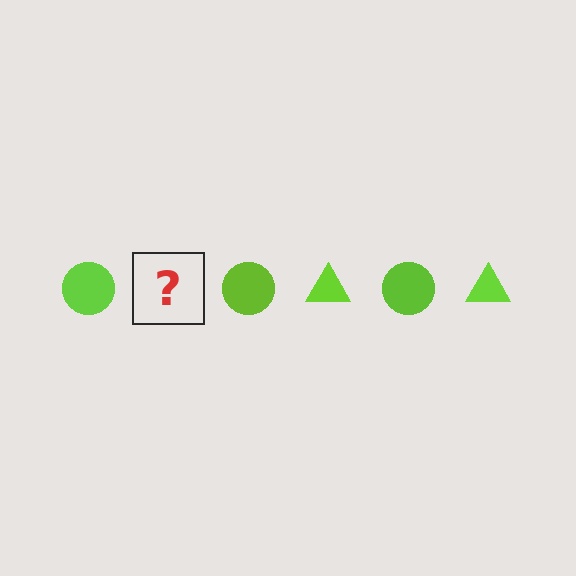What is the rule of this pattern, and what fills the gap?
The rule is that the pattern cycles through circle, triangle shapes in lime. The gap should be filled with a lime triangle.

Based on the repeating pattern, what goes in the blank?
The blank should be a lime triangle.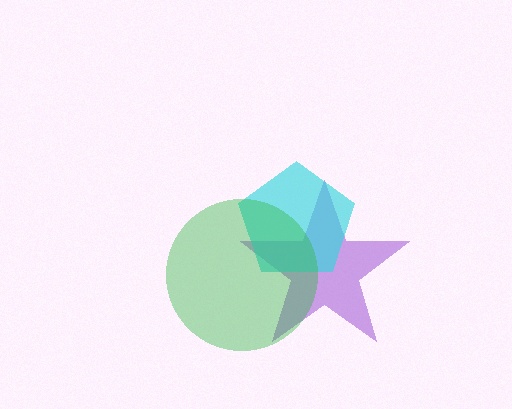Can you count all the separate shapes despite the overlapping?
Yes, there are 3 separate shapes.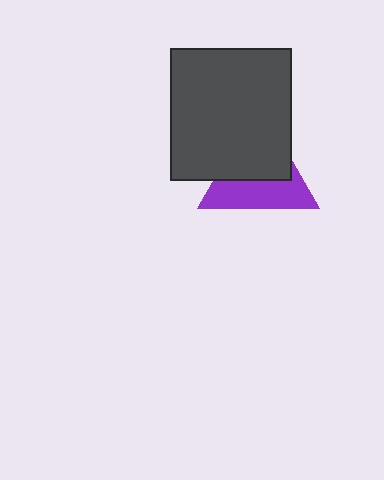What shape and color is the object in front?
The object in front is a dark gray rectangle.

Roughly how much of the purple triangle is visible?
About half of it is visible (roughly 47%).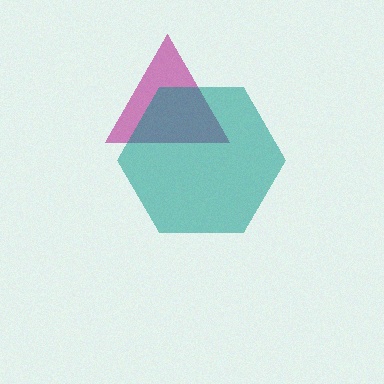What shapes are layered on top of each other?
The layered shapes are: a magenta triangle, a teal hexagon.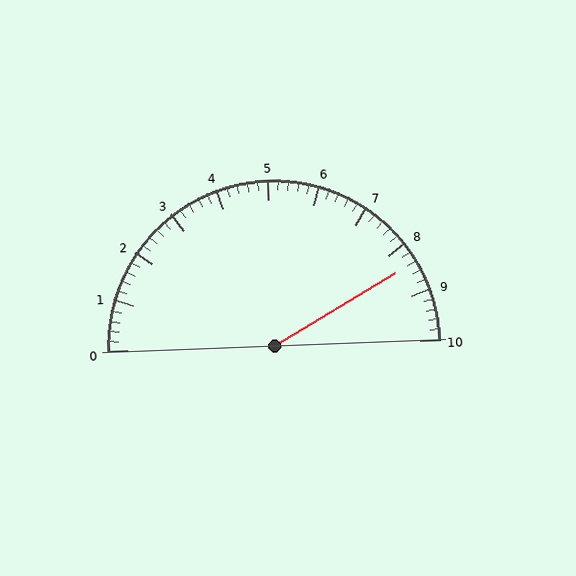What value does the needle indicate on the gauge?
The needle indicates approximately 8.4.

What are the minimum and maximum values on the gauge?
The gauge ranges from 0 to 10.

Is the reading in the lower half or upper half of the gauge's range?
The reading is in the upper half of the range (0 to 10).